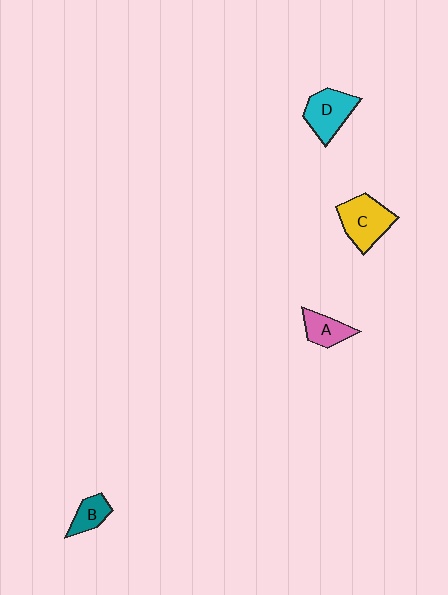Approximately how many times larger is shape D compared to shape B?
Approximately 1.7 times.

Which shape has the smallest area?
Shape B (teal).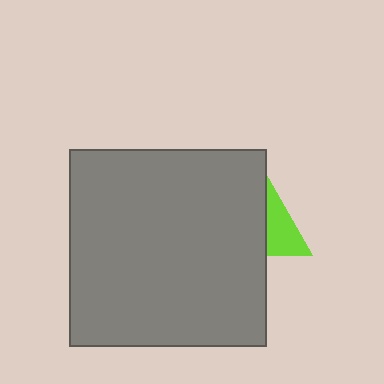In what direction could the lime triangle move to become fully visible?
The lime triangle could move right. That would shift it out from behind the gray square entirely.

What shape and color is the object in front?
The object in front is a gray square.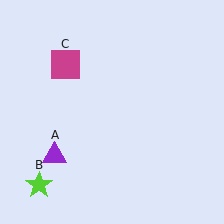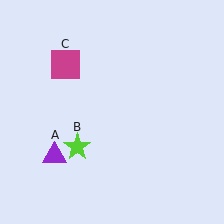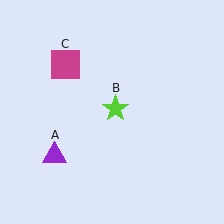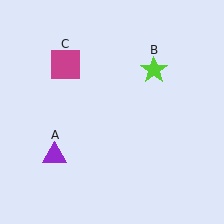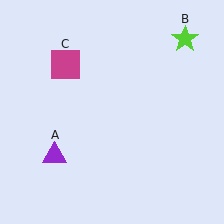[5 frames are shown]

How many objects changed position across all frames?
1 object changed position: lime star (object B).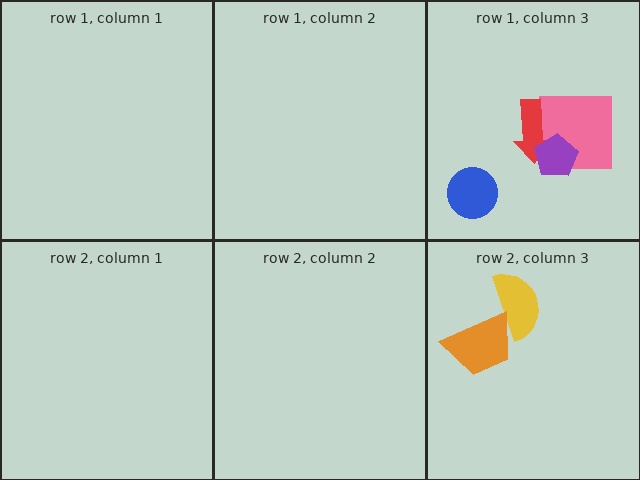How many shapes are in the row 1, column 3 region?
4.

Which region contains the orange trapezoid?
The row 2, column 3 region.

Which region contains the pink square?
The row 1, column 3 region.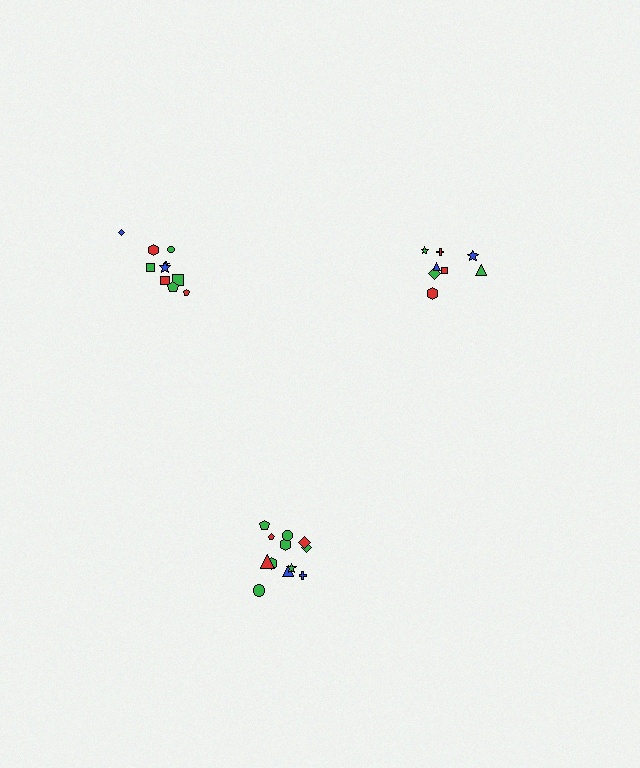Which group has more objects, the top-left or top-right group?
The top-left group.